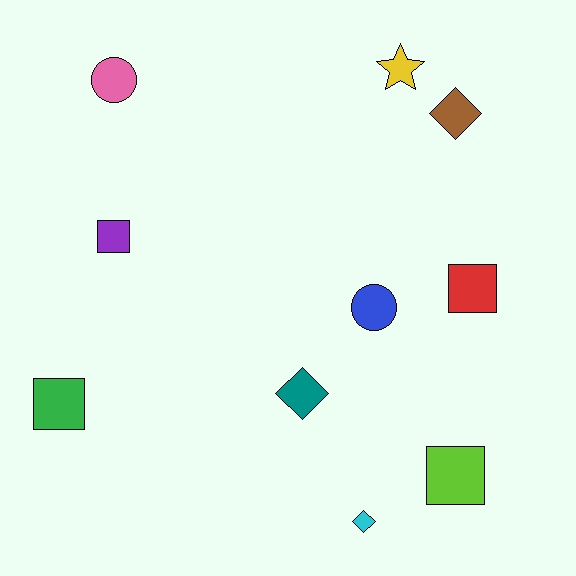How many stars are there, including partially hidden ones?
There is 1 star.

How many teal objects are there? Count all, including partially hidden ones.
There is 1 teal object.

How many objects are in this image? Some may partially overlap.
There are 10 objects.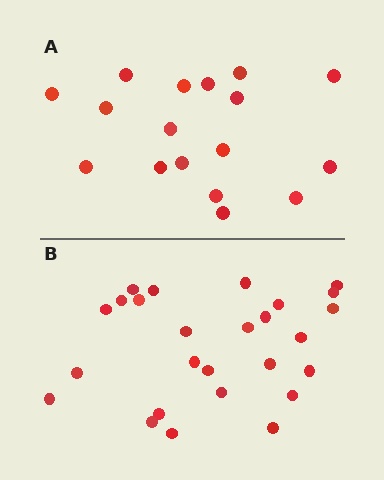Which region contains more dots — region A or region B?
Region B (the bottom region) has more dots.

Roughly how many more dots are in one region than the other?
Region B has roughly 8 or so more dots than region A.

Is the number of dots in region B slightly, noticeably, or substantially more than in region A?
Region B has substantially more. The ratio is roughly 1.5 to 1.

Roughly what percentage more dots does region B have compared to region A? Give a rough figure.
About 55% more.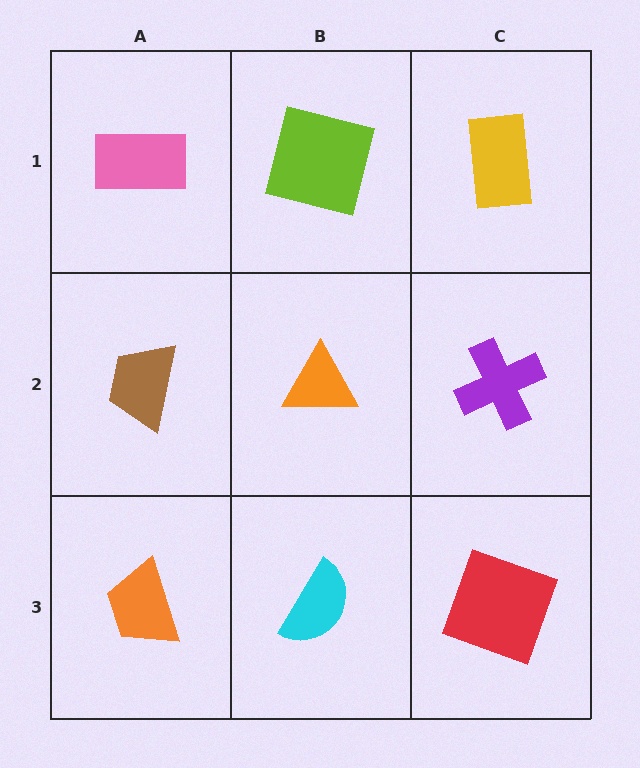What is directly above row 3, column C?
A purple cross.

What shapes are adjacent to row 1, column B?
An orange triangle (row 2, column B), a pink rectangle (row 1, column A), a yellow rectangle (row 1, column C).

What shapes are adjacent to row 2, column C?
A yellow rectangle (row 1, column C), a red square (row 3, column C), an orange triangle (row 2, column B).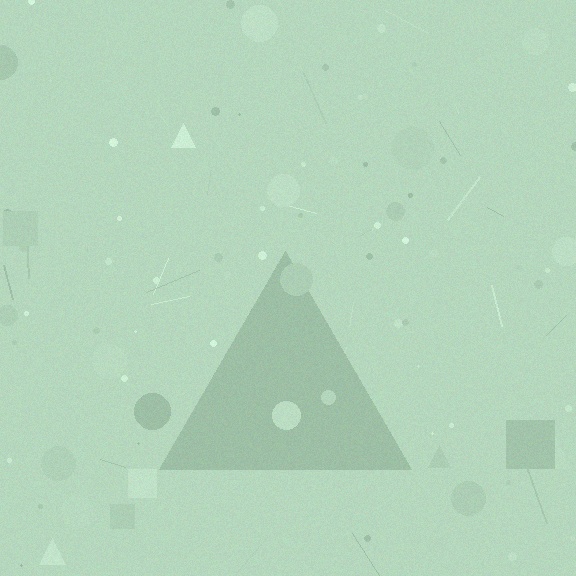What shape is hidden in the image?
A triangle is hidden in the image.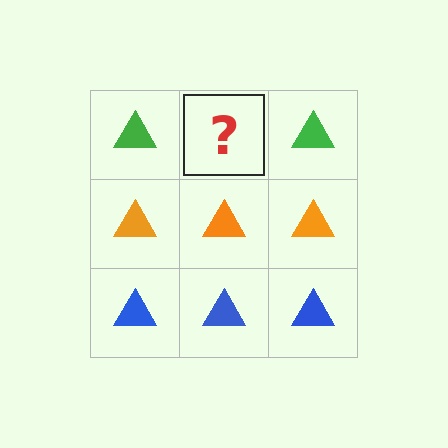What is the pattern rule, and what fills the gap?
The rule is that each row has a consistent color. The gap should be filled with a green triangle.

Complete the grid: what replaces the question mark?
The question mark should be replaced with a green triangle.